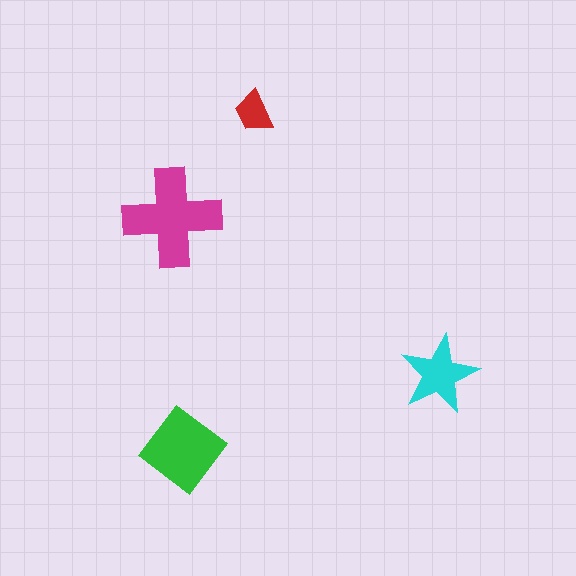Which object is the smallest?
The red trapezoid.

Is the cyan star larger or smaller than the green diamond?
Smaller.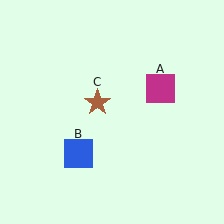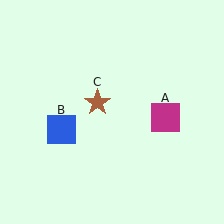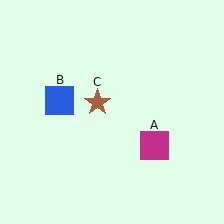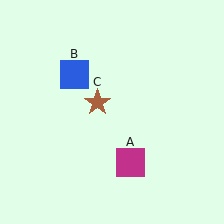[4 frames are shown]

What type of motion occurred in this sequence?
The magenta square (object A), blue square (object B) rotated clockwise around the center of the scene.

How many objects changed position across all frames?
2 objects changed position: magenta square (object A), blue square (object B).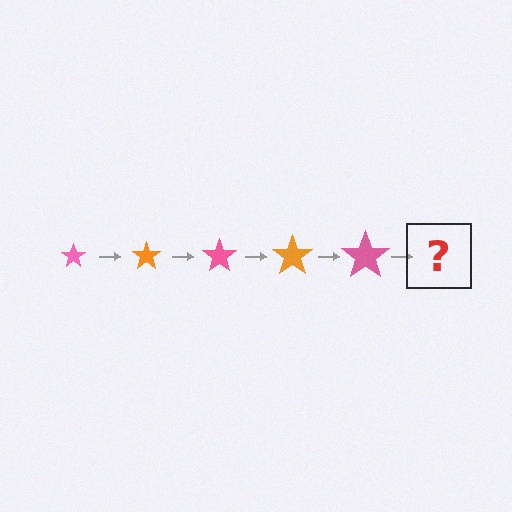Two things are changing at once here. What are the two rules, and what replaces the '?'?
The two rules are that the star grows larger each step and the color cycles through pink and orange. The '?' should be an orange star, larger than the previous one.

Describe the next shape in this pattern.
It should be an orange star, larger than the previous one.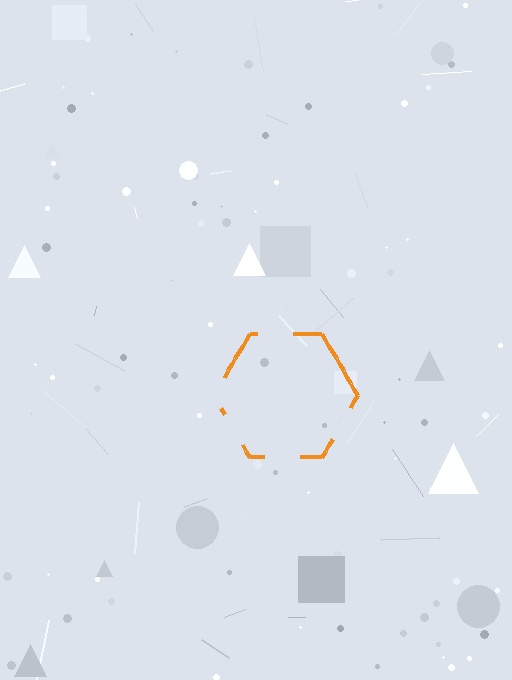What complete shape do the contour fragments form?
The contour fragments form a hexagon.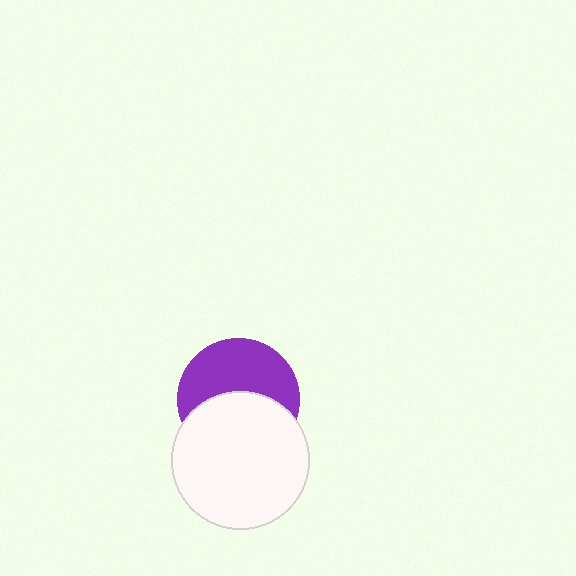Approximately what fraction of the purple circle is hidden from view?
Roughly 48% of the purple circle is hidden behind the white circle.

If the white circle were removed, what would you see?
You would see the complete purple circle.